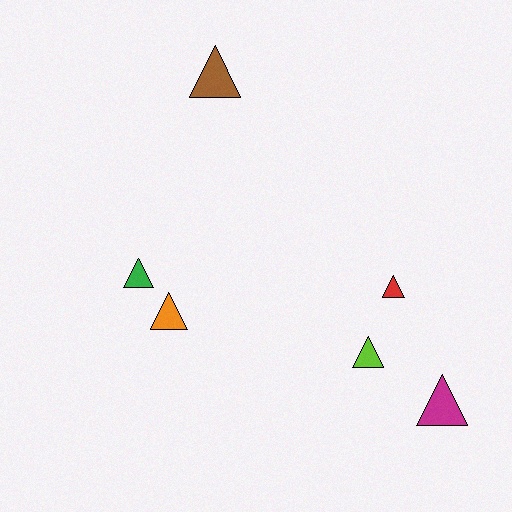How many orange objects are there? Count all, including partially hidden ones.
There is 1 orange object.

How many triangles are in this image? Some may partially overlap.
There are 6 triangles.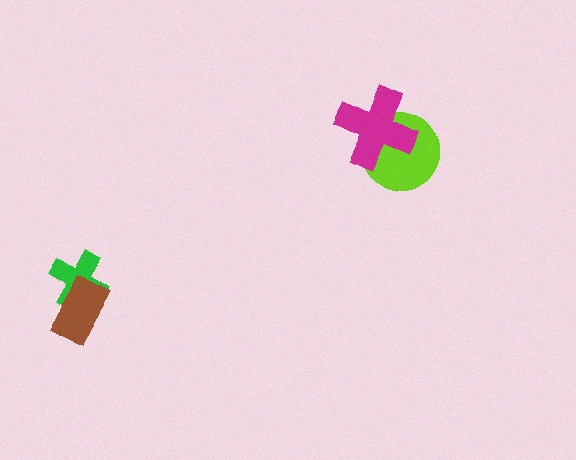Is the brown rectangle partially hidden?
No, no other shape covers it.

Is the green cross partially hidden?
Yes, it is partially covered by another shape.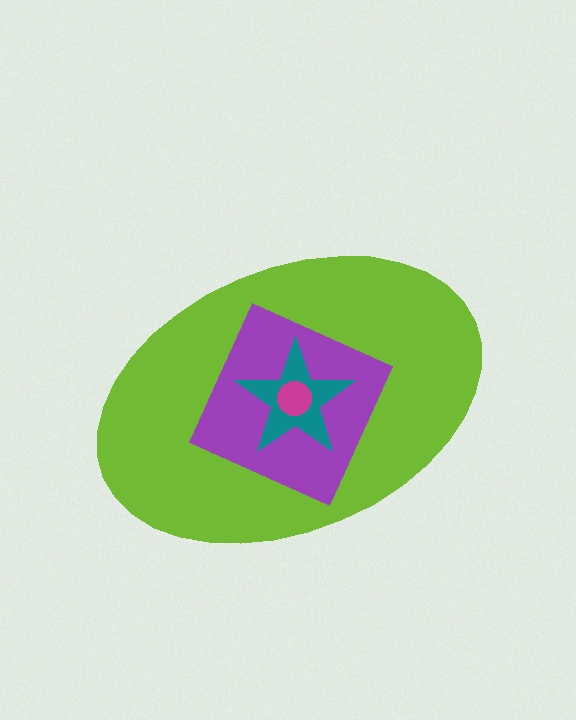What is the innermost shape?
The magenta circle.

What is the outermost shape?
The lime ellipse.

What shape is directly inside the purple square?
The teal star.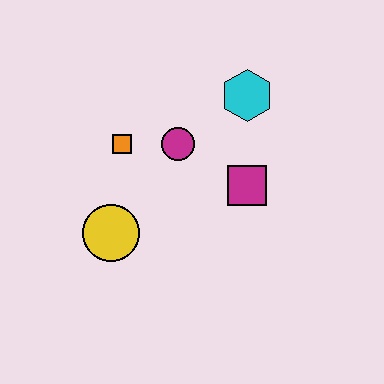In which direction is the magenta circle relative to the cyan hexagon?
The magenta circle is to the left of the cyan hexagon.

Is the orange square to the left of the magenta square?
Yes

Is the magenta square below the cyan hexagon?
Yes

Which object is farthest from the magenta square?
The yellow circle is farthest from the magenta square.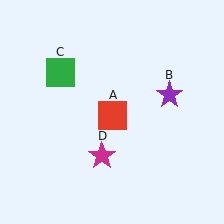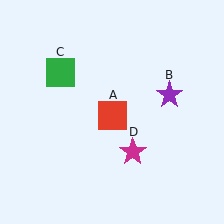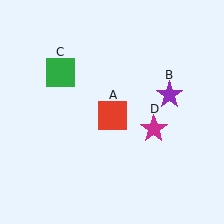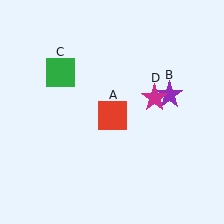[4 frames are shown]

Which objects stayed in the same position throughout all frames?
Red square (object A) and purple star (object B) and green square (object C) remained stationary.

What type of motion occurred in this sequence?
The magenta star (object D) rotated counterclockwise around the center of the scene.